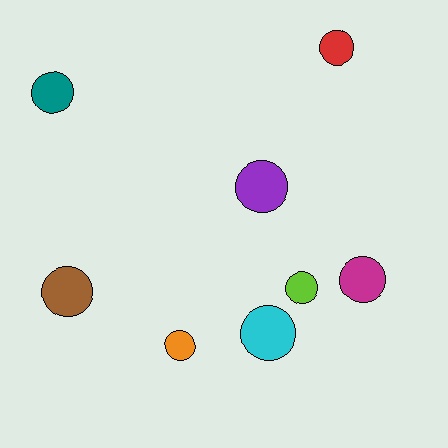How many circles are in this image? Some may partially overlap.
There are 8 circles.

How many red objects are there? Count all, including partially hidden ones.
There is 1 red object.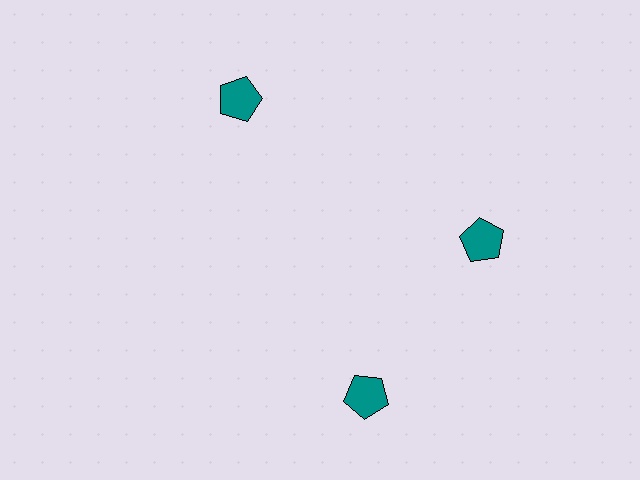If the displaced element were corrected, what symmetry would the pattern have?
It would have 3-fold rotational symmetry — the pattern would map onto itself every 120 degrees.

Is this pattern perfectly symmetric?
No. The 3 teal pentagons are arranged in a ring, but one element near the 7 o'clock position is rotated out of alignment along the ring, breaking the 3-fold rotational symmetry.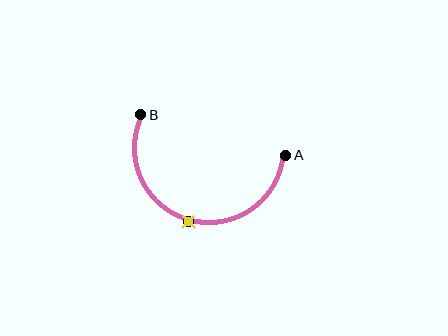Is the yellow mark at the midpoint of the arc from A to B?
Yes. The yellow mark lies on the arc at equal arc-length from both A and B — it is the arc midpoint.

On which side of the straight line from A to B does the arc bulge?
The arc bulges below the straight line connecting A and B.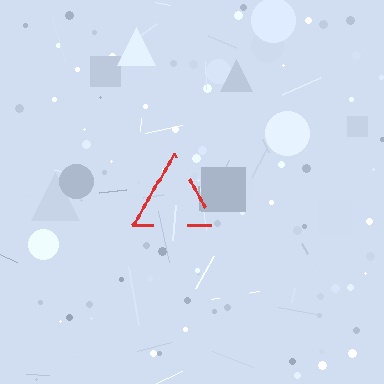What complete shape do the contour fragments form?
The contour fragments form a triangle.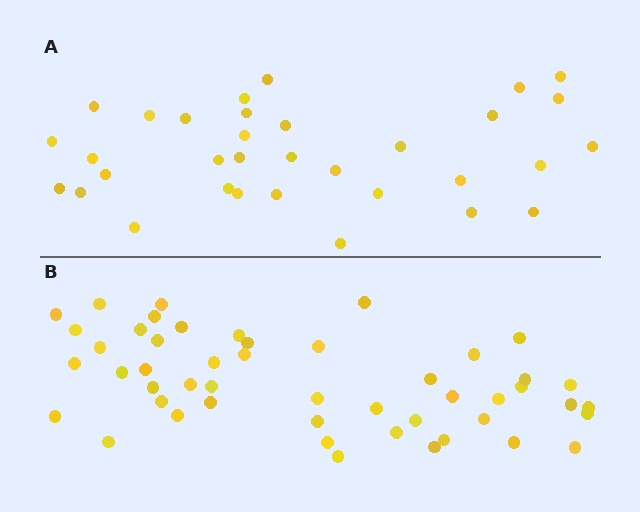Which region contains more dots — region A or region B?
Region B (the bottom region) has more dots.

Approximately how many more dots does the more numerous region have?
Region B has approximately 15 more dots than region A.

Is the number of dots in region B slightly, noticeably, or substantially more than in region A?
Region B has substantially more. The ratio is roughly 1.5 to 1.